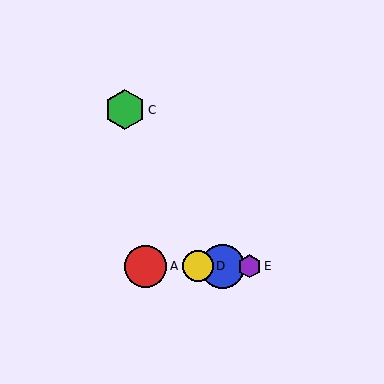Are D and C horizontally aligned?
No, D is at y≈266 and C is at y≈110.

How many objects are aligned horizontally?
4 objects (A, B, D, E) are aligned horizontally.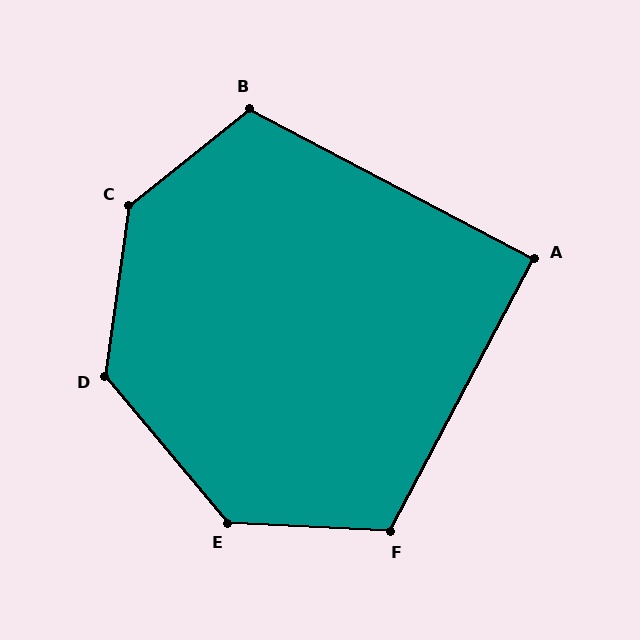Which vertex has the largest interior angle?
C, at approximately 137 degrees.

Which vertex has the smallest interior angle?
A, at approximately 90 degrees.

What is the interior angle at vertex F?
Approximately 115 degrees (obtuse).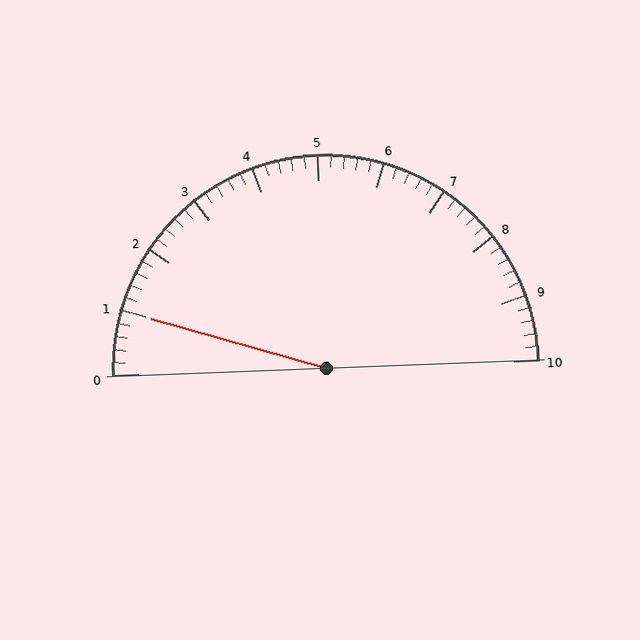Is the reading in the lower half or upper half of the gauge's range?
The reading is in the lower half of the range (0 to 10).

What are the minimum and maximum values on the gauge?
The gauge ranges from 0 to 10.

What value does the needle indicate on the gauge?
The needle indicates approximately 1.0.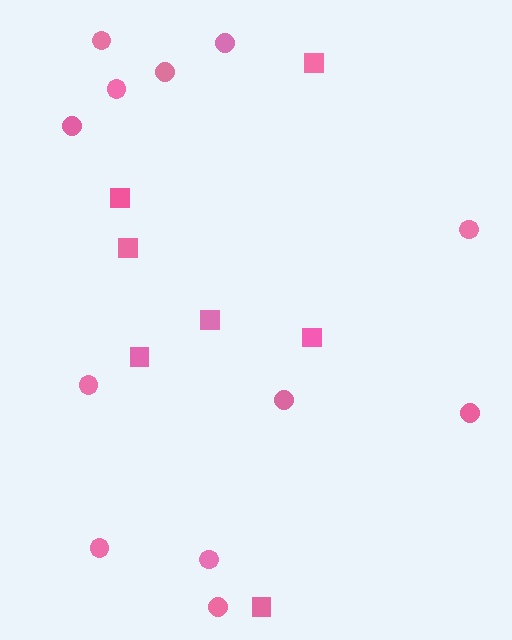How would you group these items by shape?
There are 2 groups: one group of squares (7) and one group of circles (12).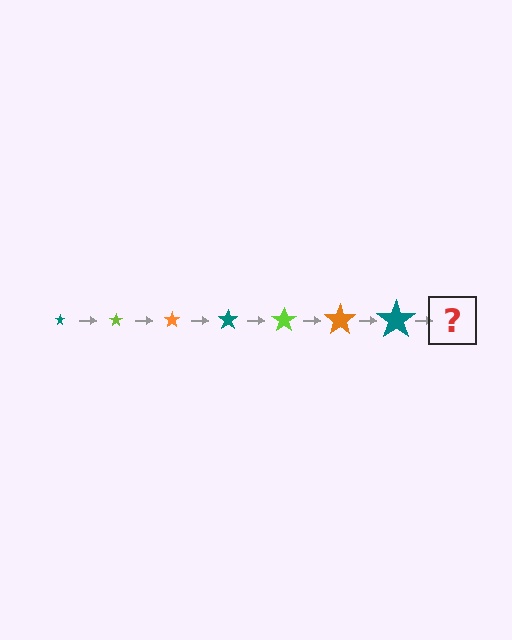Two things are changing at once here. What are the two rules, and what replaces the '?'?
The two rules are that the star grows larger each step and the color cycles through teal, lime, and orange. The '?' should be a lime star, larger than the previous one.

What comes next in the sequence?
The next element should be a lime star, larger than the previous one.